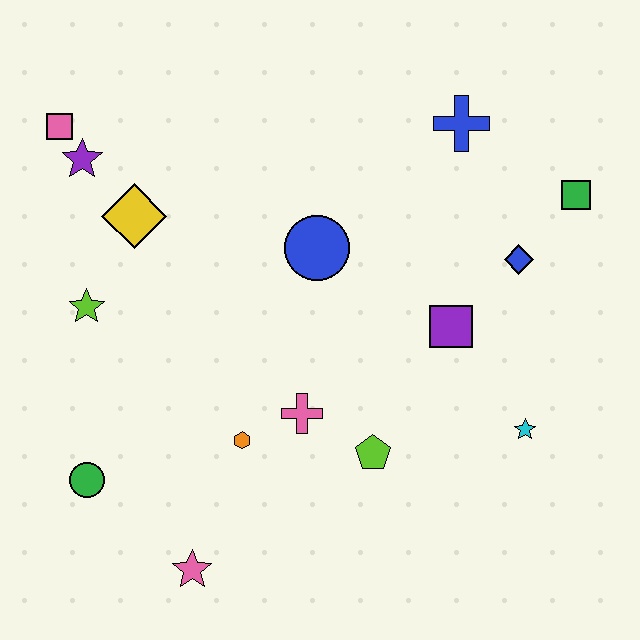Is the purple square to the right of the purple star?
Yes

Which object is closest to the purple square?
The blue diamond is closest to the purple square.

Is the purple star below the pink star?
No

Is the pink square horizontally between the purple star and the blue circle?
No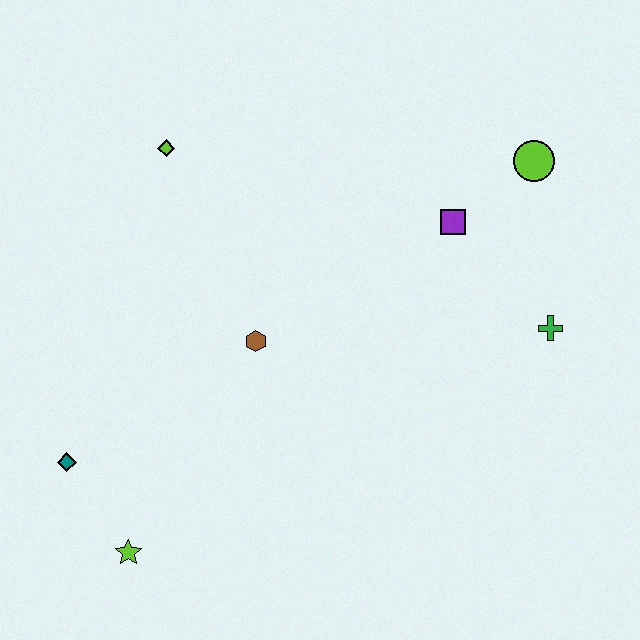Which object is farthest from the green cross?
The teal diamond is farthest from the green cross.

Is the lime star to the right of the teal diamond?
Yes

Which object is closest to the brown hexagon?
The lime diamond is closest to the brown hexagon.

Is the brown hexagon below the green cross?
Yes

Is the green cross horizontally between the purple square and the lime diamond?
No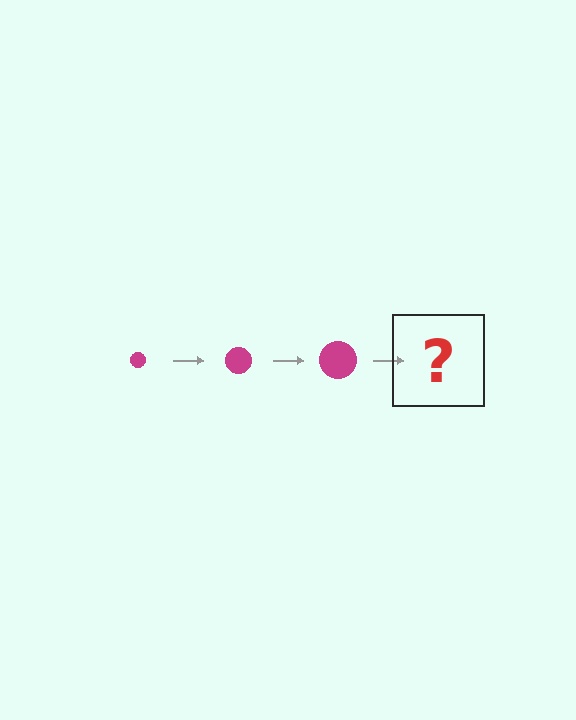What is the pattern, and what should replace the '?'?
The pattern is that the circle gets progressively larger each step. The '?' should be a magenta circle, larger than the previous one.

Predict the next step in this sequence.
The next step is a magenta circle, larger than the previous one.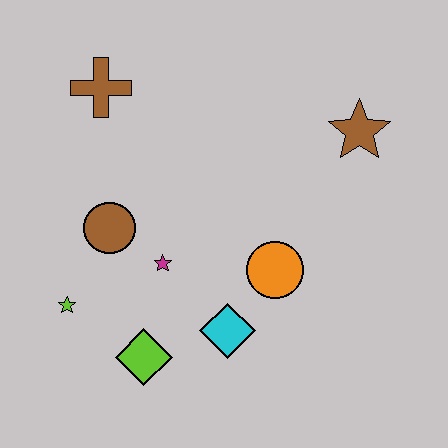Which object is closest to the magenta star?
The brown circle is closest to the magenta star.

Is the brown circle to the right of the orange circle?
No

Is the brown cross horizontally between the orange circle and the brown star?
No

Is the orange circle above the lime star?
Yes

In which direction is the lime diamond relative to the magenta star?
The lime diamond is below the magenta star.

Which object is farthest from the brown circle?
The brown star is farthest from the brown circle.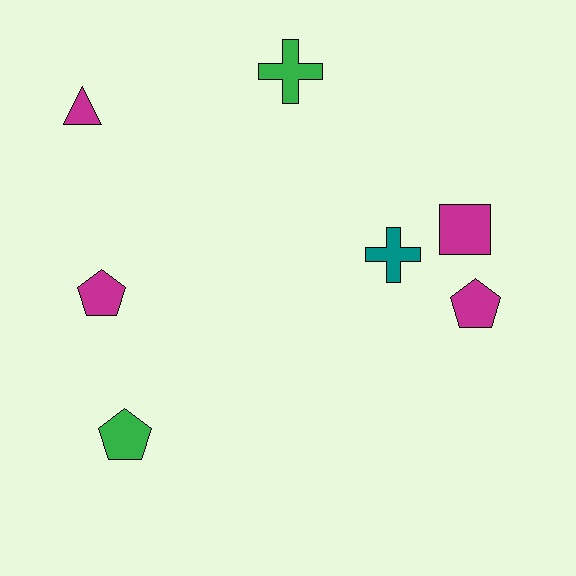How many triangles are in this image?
There is 1 triangle.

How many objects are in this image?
There are 7 objects.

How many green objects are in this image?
There are 2 green objects.